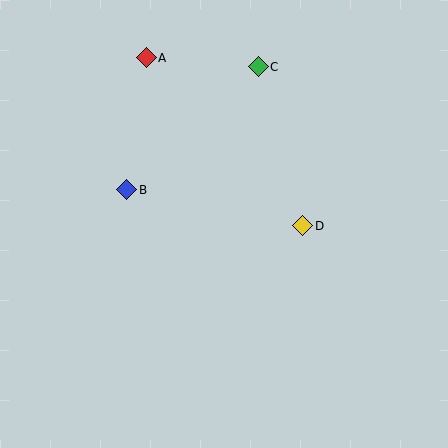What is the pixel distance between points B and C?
The distance between B and C is 180 pixels.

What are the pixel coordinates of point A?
Point A is at (146, 58).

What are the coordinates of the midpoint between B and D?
The midpoint between B and D is at (215, 208).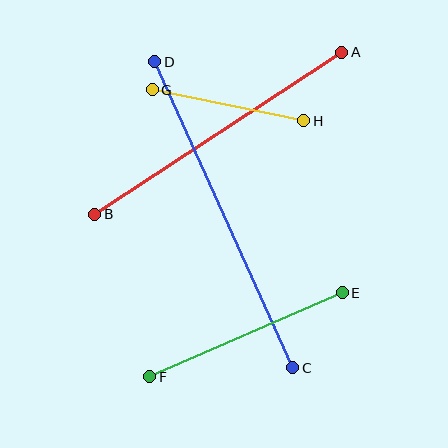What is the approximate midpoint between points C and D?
The midpoint is at approximately (224, 215) pixels.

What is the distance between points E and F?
The distance is approximately 210 pixels.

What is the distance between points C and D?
The distance is approximately 336 pixels.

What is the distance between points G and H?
The distance is approximately 155 pixels.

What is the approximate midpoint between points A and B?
The midpoint is at approximately (218, 133) pixels.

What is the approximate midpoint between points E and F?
The midpoint is at approximately (246, 335) pixels.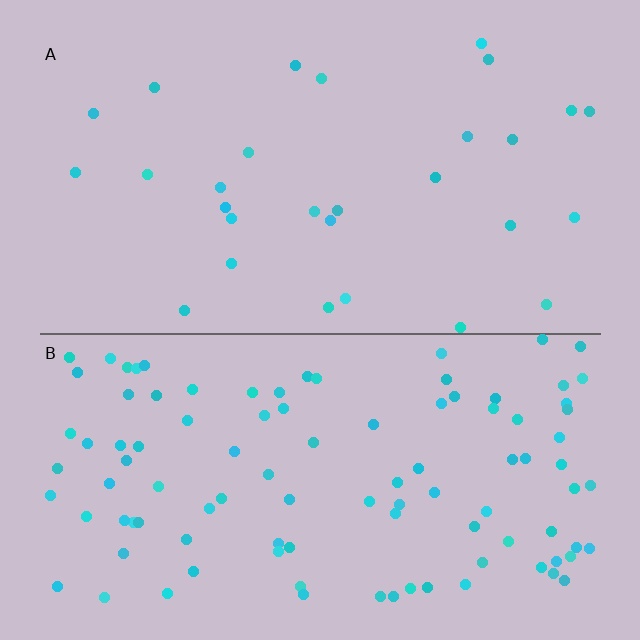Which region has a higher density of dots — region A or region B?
B (the bottom).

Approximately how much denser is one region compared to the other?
Approximately 3.5× — region B over region A.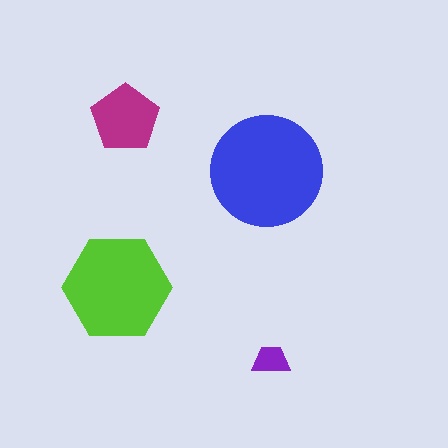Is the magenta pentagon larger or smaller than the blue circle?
Smaller.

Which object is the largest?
The blue circle.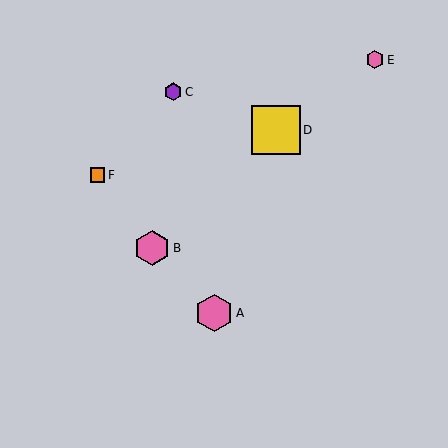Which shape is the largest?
The yellow square (labeled D) is the largest.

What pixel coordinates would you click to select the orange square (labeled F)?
Click at (97, 175) to select the orange square F.